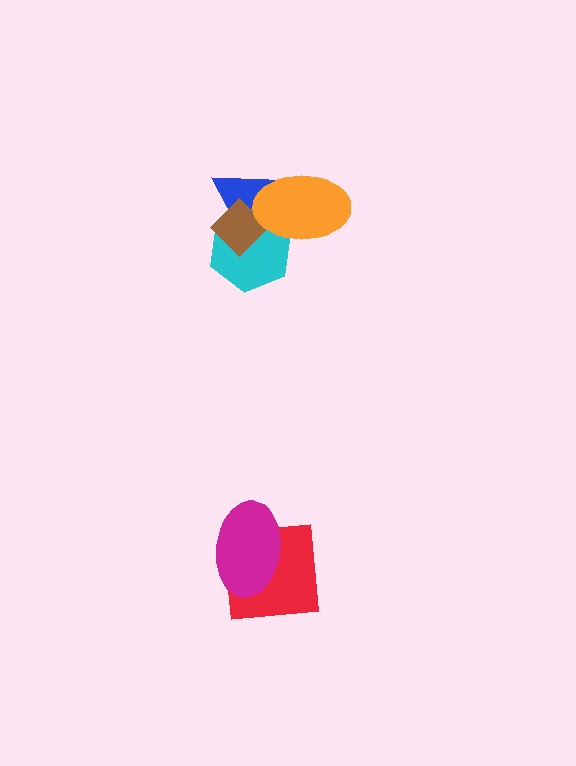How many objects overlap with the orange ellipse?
3 objects overlap with the orange ellipse.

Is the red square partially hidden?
Yes, it is partially covered by another shape.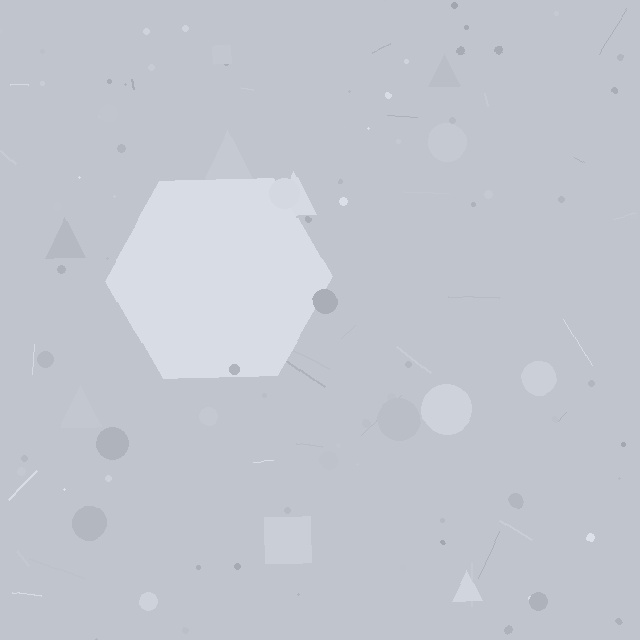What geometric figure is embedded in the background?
A hexagon is embedded in the background.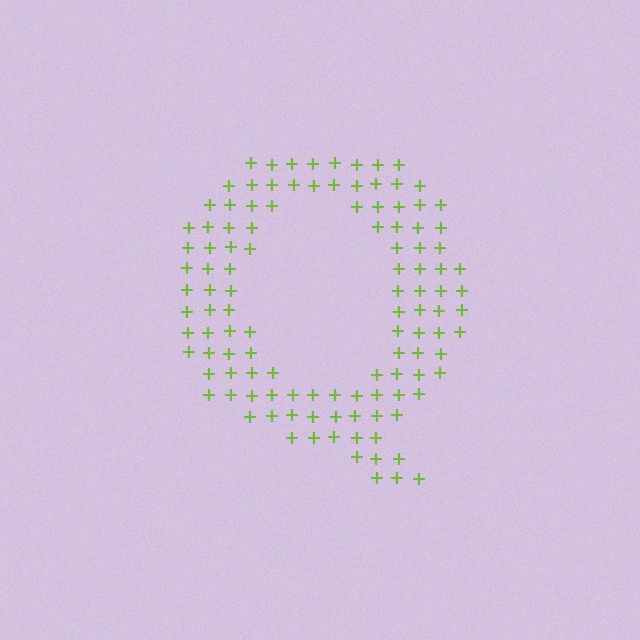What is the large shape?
The large shape is the letter Q.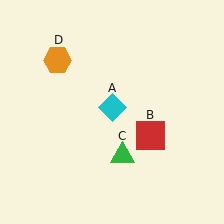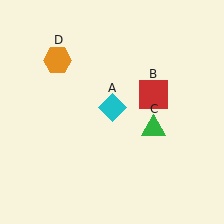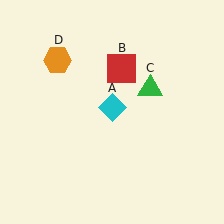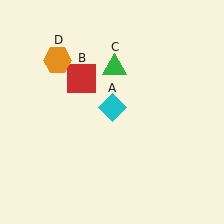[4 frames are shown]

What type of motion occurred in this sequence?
The red square (object B), green triangle (object C) rotated counterclockwise around the center of the scene.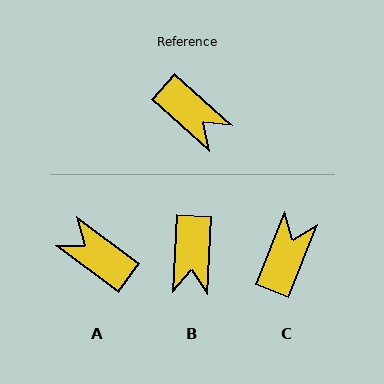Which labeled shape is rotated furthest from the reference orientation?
A, about 175 degrees away.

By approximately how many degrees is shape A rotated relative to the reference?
Approximately 175 degrees clockwise.